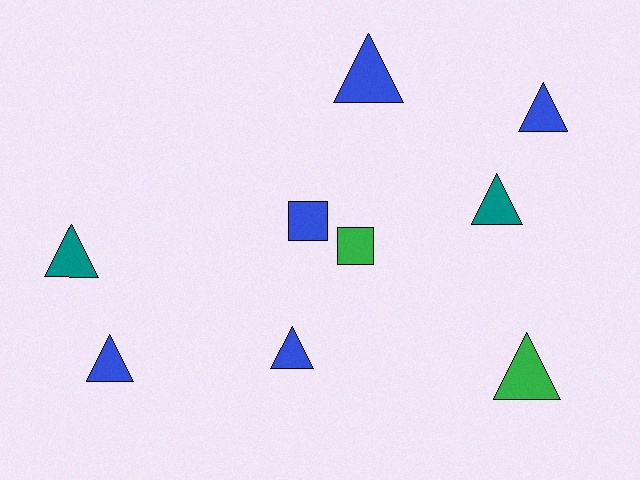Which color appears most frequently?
Blue, with 5 objects.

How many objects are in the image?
There are 9 objects.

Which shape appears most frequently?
Triangle, with 7 objects.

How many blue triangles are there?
There are 4 blue triangles.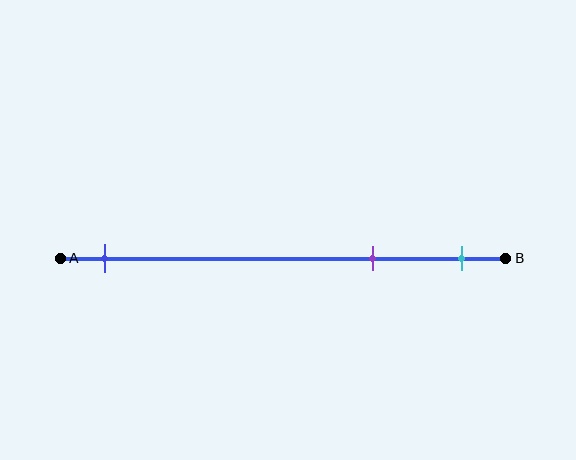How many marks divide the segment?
There are 3 marks dividing the segment.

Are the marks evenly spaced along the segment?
No, the marks are not evenly spaced.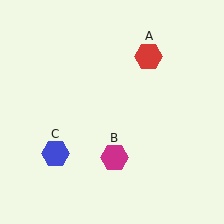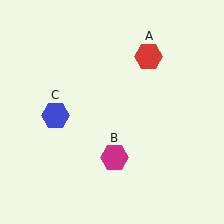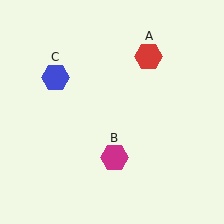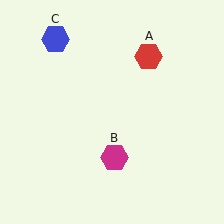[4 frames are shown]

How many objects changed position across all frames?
1 object changed position: blue hexagon (object C).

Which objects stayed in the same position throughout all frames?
Red hexagon (object A) and magenta hexagon (object B) remained stationary.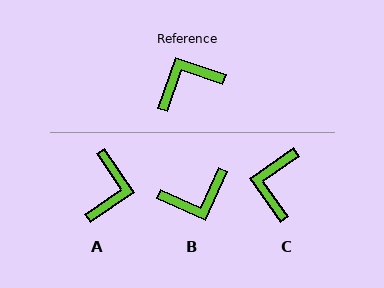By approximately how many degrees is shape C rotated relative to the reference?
Approximately 54 degrees counter-clockwise.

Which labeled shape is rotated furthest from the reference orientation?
B, about 175 degrees away.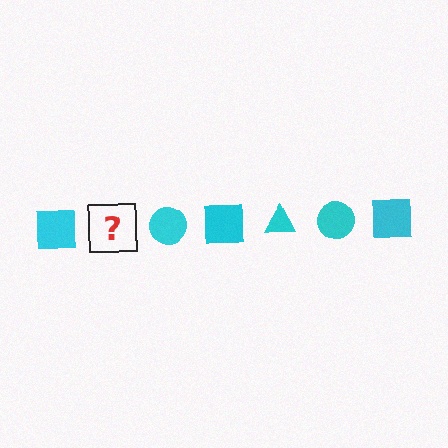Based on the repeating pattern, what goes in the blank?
The blank should be a cyan triangle.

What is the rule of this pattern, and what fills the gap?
The rule is that the pattern cycles through square, triangle, circle shapes in cyan. The gap should be filled with a cyan triangle.